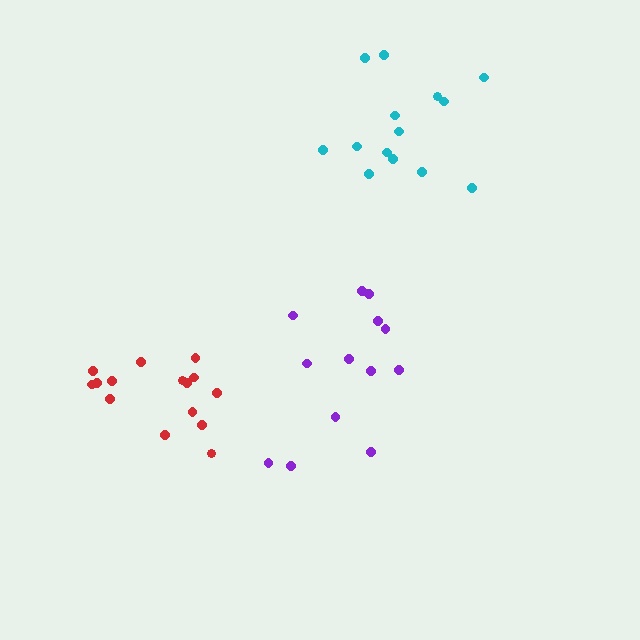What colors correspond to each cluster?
The clusters are colored: purple, red, cyan.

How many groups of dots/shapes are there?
There are 3 groups.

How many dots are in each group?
Group 1: 13 dots, Group 2: 15 dots, Group 3: 14 dots (42 total).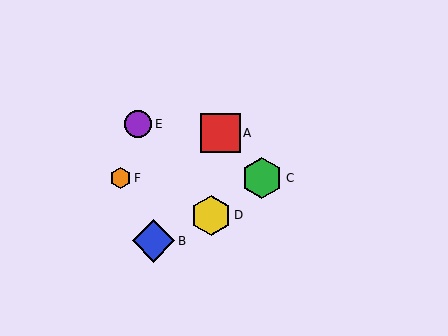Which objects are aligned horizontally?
Objects C, F are aligned horizontally.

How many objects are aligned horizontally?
2 objects (C, F) are aligned horizontally.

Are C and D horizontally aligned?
No, C is at y≈178 and D is at y≈215.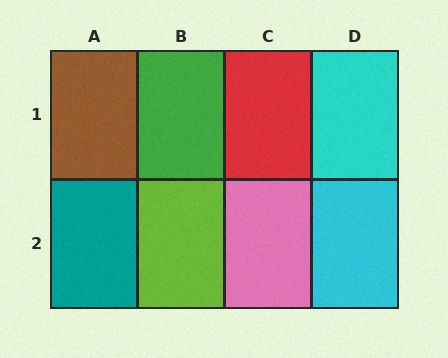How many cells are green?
1 cell is green.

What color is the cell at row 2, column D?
Cyan.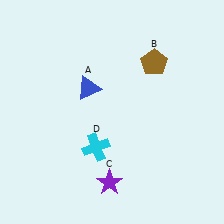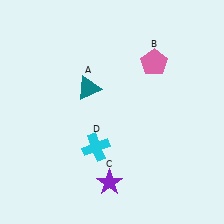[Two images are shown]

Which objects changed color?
A changed from blue to teal. B changed from brown to pink.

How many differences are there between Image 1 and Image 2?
There are 2 differences between the two images.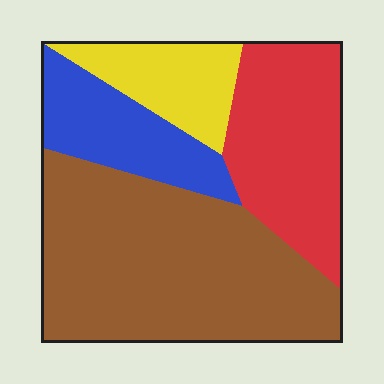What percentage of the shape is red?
Red covers about 25% of the shape.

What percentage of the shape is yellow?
Yellow covers roughly 15% of the shape.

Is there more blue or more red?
Red.